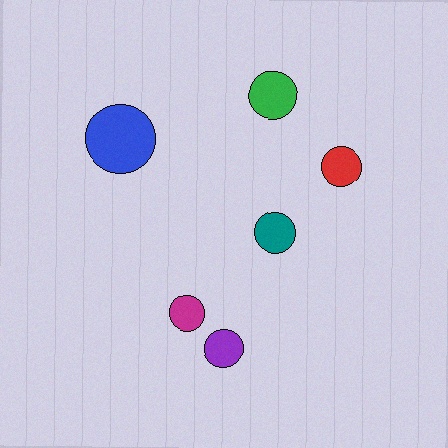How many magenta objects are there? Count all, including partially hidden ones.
There is 1 magenta object.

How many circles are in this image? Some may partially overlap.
There are 6 circles.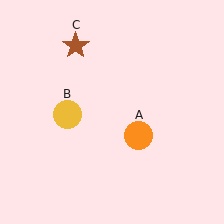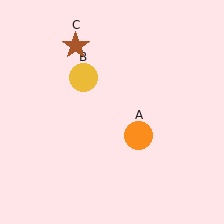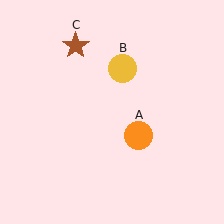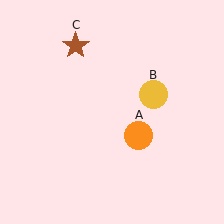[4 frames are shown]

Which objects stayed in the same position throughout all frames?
Orange circle (object A) and brown star (object C) remained stationary.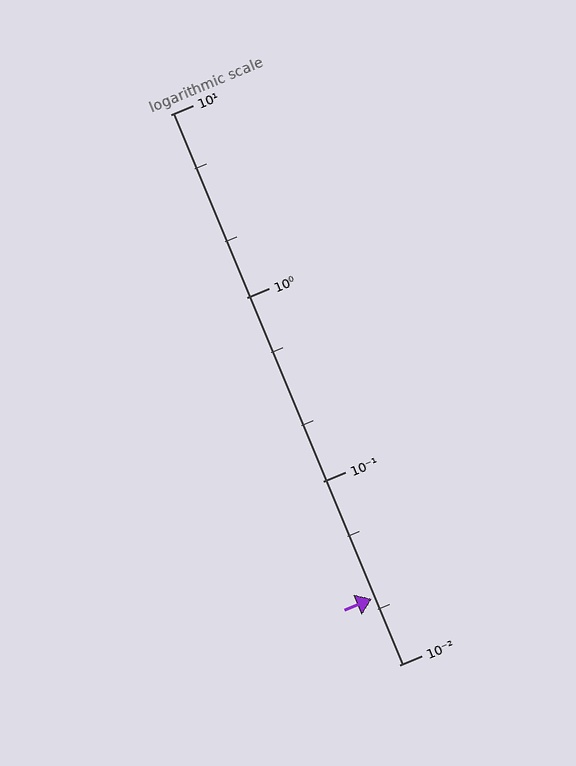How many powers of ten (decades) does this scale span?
The scale spans 3 decades, from 0.01 to 10.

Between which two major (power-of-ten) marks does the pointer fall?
The pointer is between 0.01 and 0.1.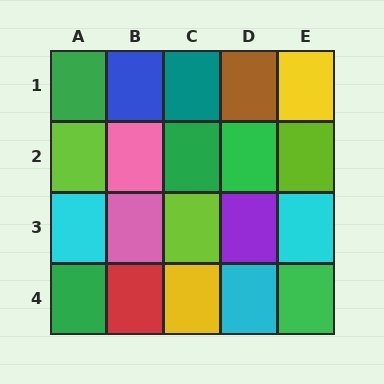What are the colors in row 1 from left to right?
Green, blue, teal, brown, yellow.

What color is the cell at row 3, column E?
Cyan.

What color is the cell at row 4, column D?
Cyan.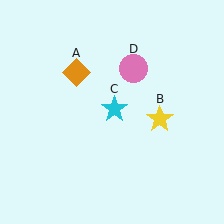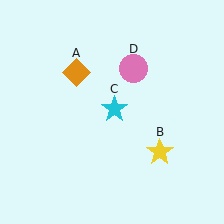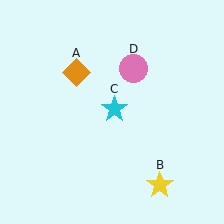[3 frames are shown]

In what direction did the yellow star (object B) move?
The yellow star (object B) moved down.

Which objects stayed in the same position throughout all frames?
Orange diamond (object A) and cyan star (object C) and pink circle (object D) remained stationary.